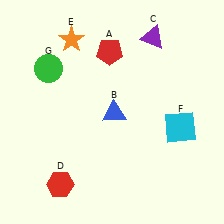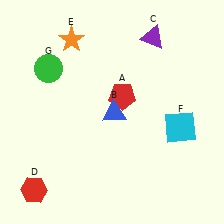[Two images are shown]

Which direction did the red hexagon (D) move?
The red hexagon (D) moved left.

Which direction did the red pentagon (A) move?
The red pentagon (A) moved down.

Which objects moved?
The objects that moved are: the red pentagon (A), the red hexagon (D).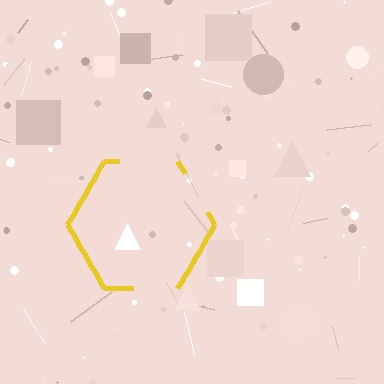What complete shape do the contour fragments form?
The contour fragments form a hexagon.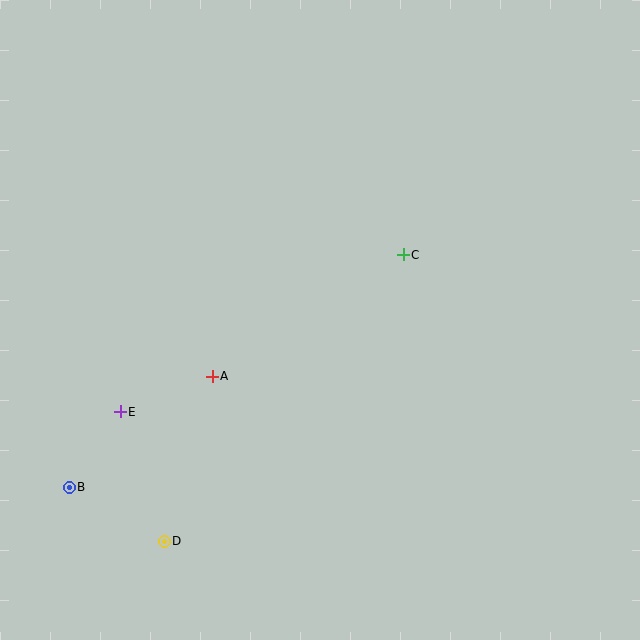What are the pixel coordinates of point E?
Point E is at (120, 412).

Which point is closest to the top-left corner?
Point E is closest to the top-left corner.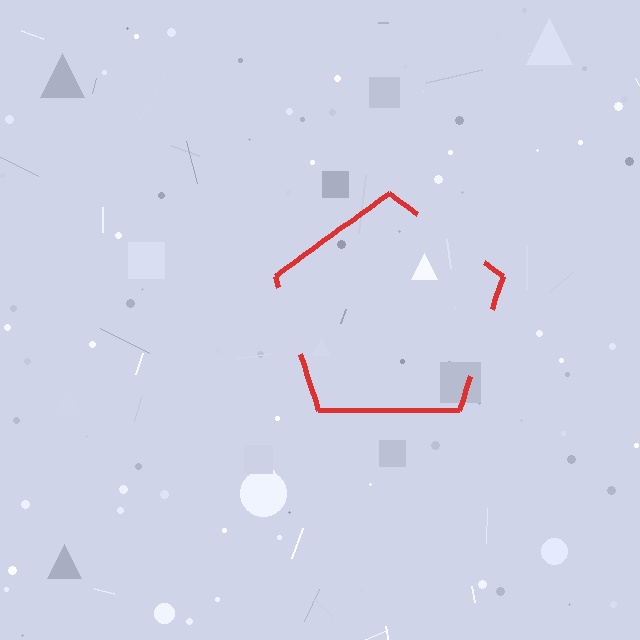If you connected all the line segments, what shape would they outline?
They would outline a pentagon.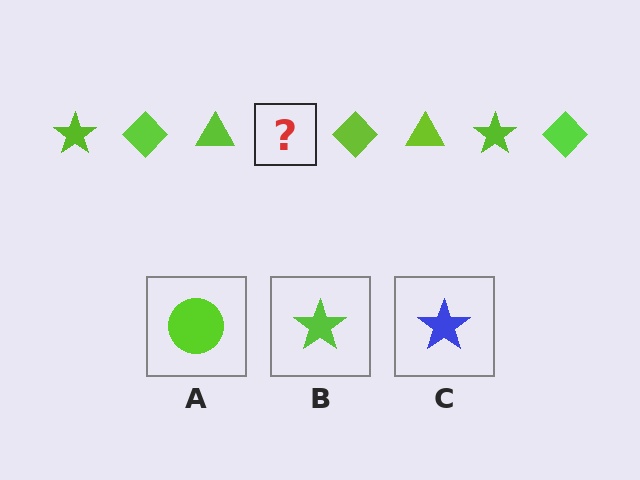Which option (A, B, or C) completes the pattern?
B.